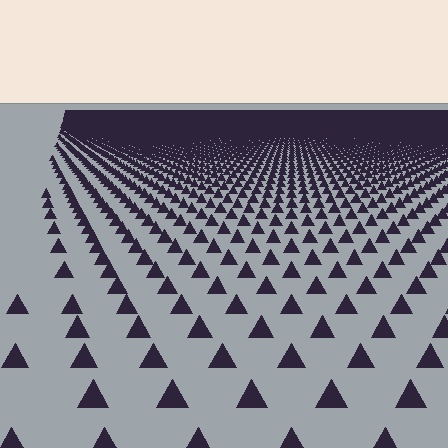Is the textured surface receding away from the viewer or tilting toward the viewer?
The surface is receding away from the viewer. Texture elements get smaller and denser toward the top.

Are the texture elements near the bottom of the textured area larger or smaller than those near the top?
Larger. Near the bottom, elements are closer to the viewer and appear at a bigger on-screen size.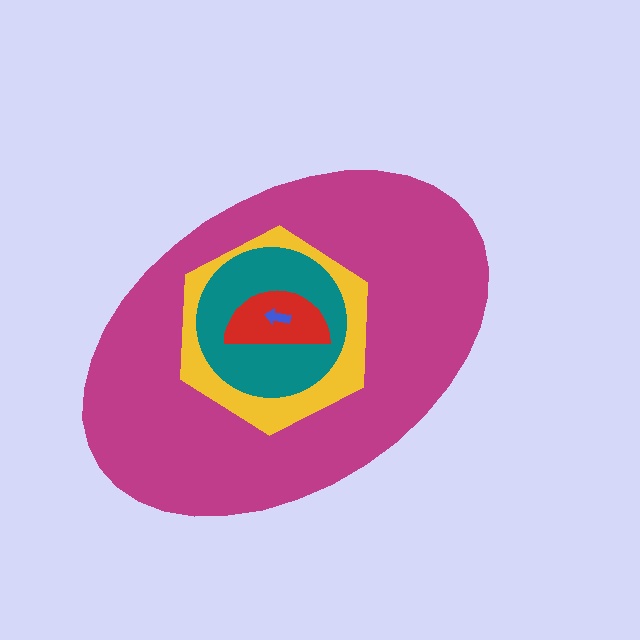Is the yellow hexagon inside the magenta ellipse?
Yes.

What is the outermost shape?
The magenta ellipse.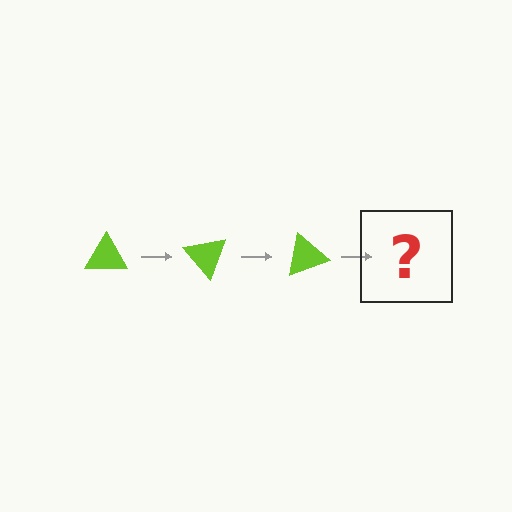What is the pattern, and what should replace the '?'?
The pattern is that the triangle rotates 50 degrees each step. The '?' should be a lime triangle rotated 150 degrees.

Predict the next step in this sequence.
The next step is a lime triangle rotated 150 degrees.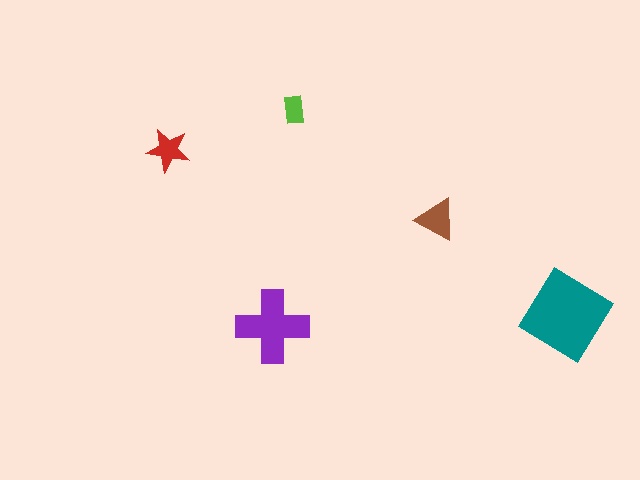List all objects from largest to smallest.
The teal diamond, the purple cross, the brown triangle, the red star, the lime rectangle.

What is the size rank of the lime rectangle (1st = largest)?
5th.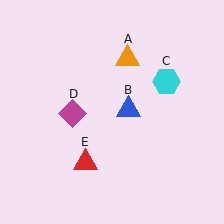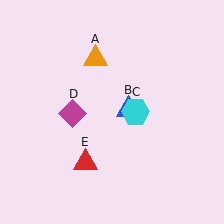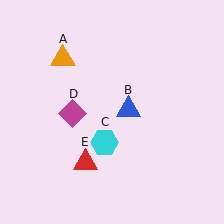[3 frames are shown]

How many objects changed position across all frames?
2 objects changed position: orange triangle (object A), cyan hexagon (object C).